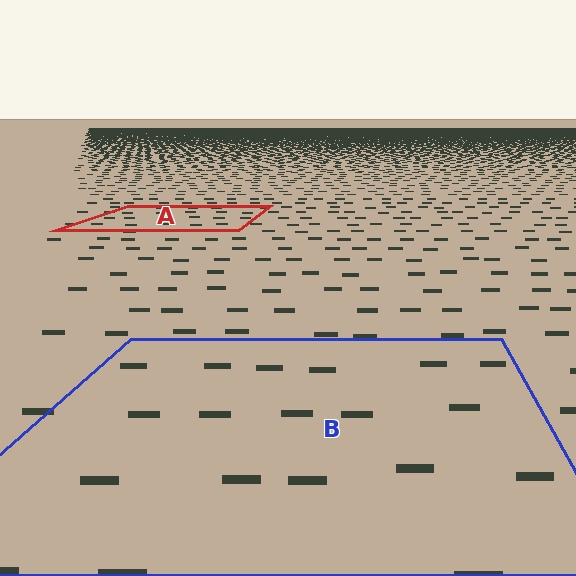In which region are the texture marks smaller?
The texture marks are smaller in region A, because it is farther away.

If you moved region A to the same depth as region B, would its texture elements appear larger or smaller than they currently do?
They would appear larger. At a closer depth, the same texture elements are projected at a bigger on-screen size.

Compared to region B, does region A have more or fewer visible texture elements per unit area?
Region A has more texture elements per unit area — they are packed more densely because it is farther away.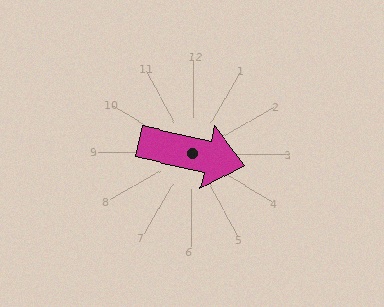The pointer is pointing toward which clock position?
Roughly 3 o'clock.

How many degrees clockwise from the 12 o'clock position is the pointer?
Approximately 102 degrees.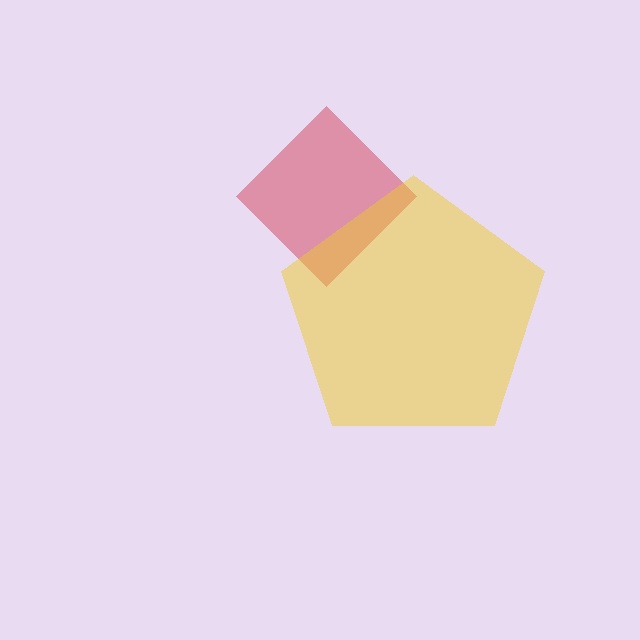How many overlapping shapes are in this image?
There are 2 overlapping shapes in the image.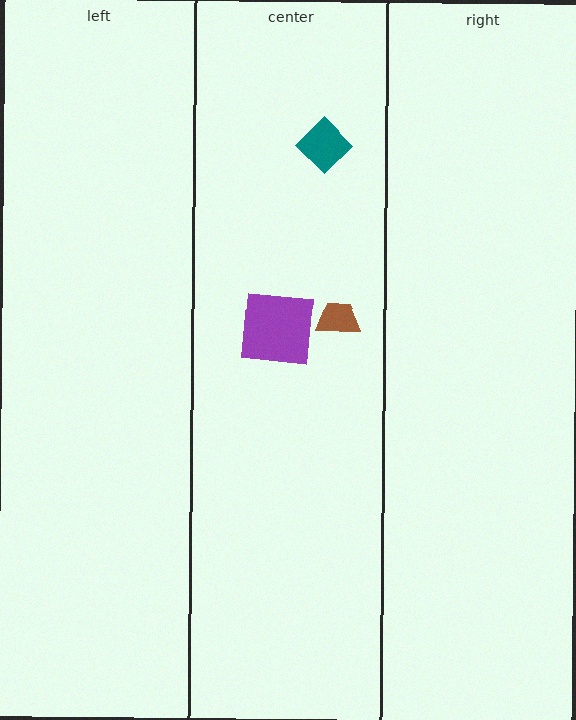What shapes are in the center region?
The teal diamond, the purple square, the brown trapezoid.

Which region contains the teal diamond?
The center region.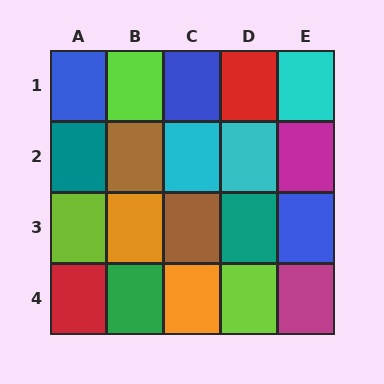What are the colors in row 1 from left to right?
Blue, lime, blue, red, cyan.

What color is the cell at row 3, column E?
Blue.